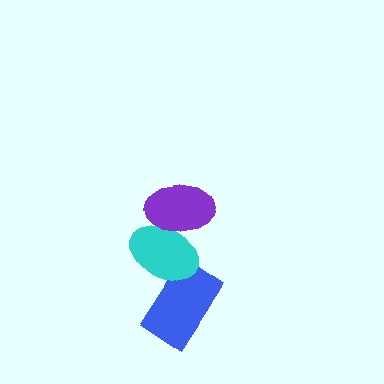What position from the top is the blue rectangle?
The blue rectangle is 3rd from the top.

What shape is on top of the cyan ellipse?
The purple ellipse is on top of the cyan ellipse.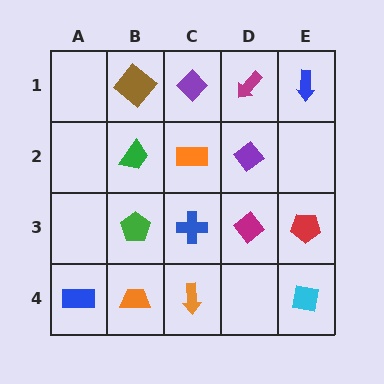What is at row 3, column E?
A red pentagon.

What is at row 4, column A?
A blue rectangle.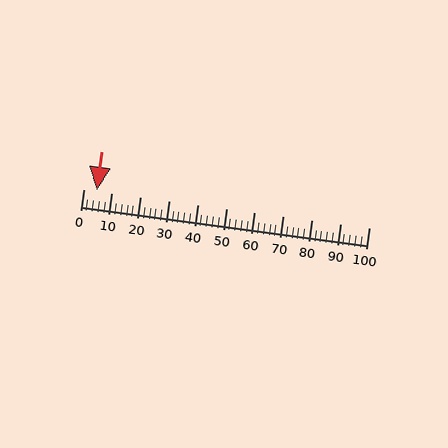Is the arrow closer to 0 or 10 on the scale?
The arrow is closer to 0.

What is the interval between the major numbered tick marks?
The major tick marks are spaced 10 units apart.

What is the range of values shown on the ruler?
The ruler shows values from 0 to 100.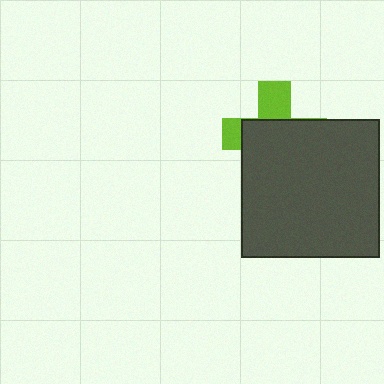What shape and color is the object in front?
The object in front is a dark gray square.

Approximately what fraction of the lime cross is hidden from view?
Roughly 65% of the lime cross is hidden behind the dark gray square.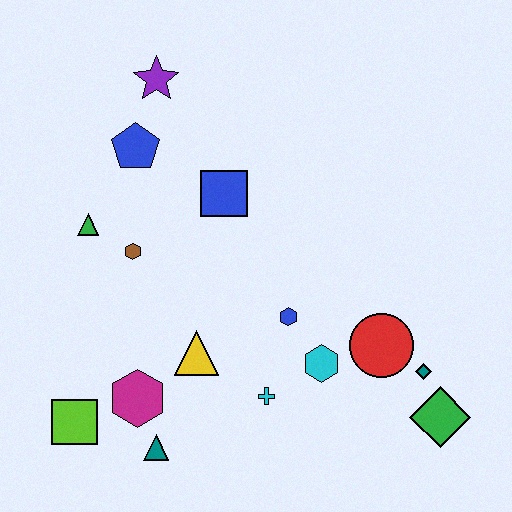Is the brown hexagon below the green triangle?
Yes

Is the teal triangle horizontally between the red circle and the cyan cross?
No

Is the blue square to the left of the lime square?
No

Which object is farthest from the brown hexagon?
The green diamond is farthest from the brown hexagon.